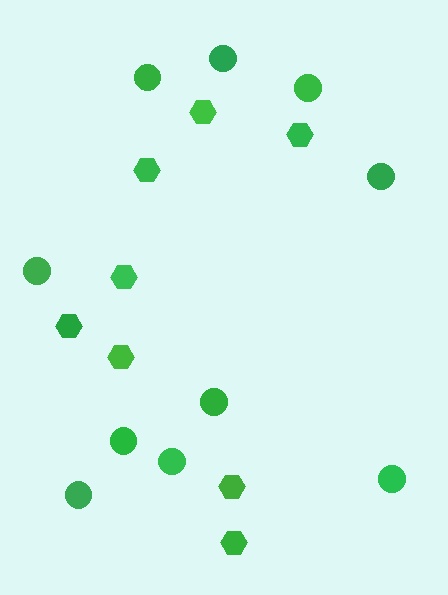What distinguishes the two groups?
There are 2 groups: one group of circles (10) and one group of hexagons (8).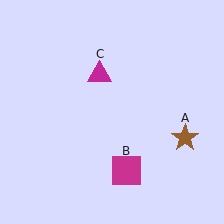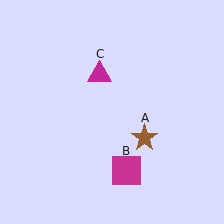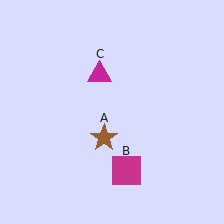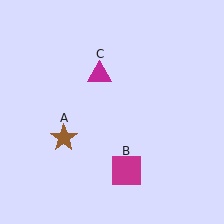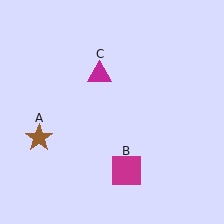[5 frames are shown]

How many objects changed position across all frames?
1 object changed position: brown star (object A).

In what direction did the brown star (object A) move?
The brown star (object A) moved left.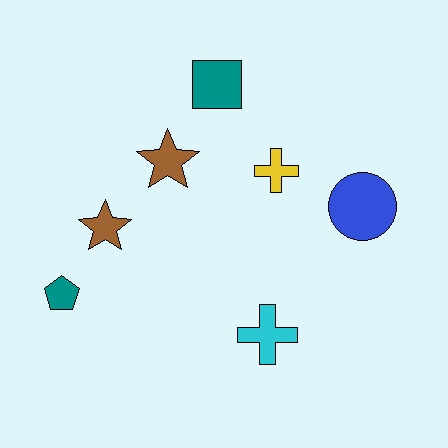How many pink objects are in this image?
There are no pink objects.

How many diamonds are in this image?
There are no diamonds.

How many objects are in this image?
There are 7 objects.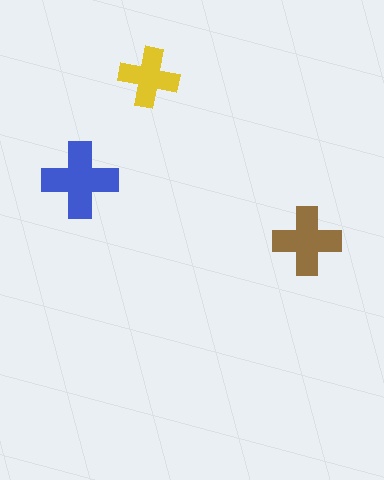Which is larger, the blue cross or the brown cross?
The blue one.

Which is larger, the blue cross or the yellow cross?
The blue one.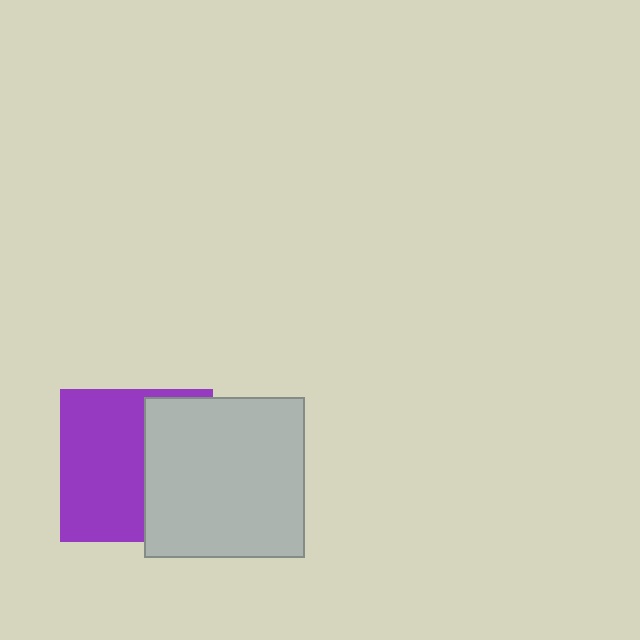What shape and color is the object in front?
The object in front is a light gray square.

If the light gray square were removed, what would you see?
You would see the complete purple square.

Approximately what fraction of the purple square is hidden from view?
Roughly 43% of the purple square is hidden behind the light gray square.